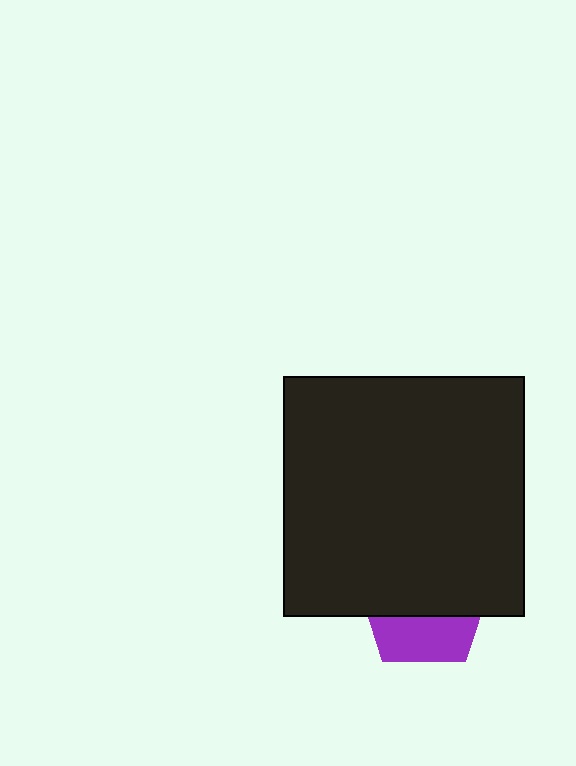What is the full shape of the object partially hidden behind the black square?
The partially hidden object is a purple pentagon.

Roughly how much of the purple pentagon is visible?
A small part of it is visible (roughly 36%).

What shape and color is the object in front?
The object in front is a black square.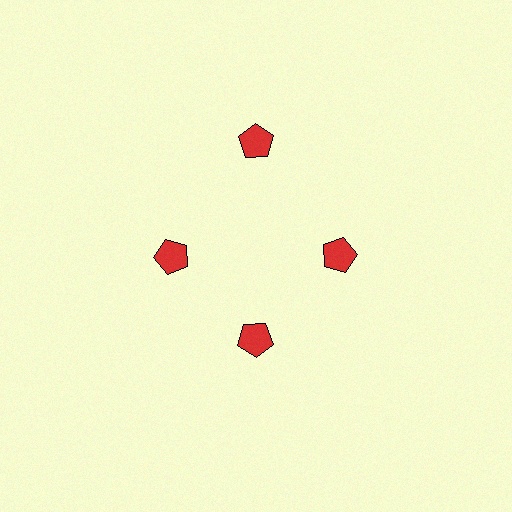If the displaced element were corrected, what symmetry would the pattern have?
It would have 4-fold rotational symmetry — the pattern would map onto itself every 90 degrees.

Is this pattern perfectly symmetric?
No. The 4 red pentagons are arranged in a ring, but one element near the 12 o'clock position is pushed outward from the center, breaking the 4-fold rotational symmetry.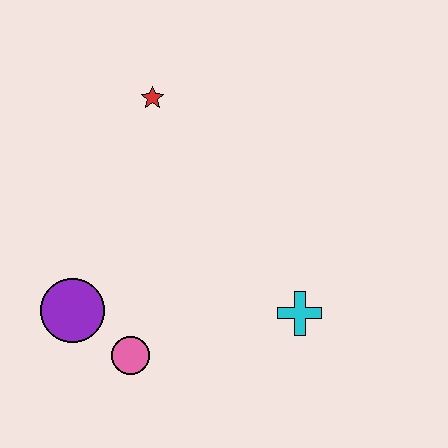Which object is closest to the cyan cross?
The pink circle is closest to the cyan cross.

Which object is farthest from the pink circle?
The red star is farthest from the pink circle.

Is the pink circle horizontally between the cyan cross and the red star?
No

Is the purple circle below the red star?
Yes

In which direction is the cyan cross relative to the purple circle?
The cyan cross is to the right of the purple circle.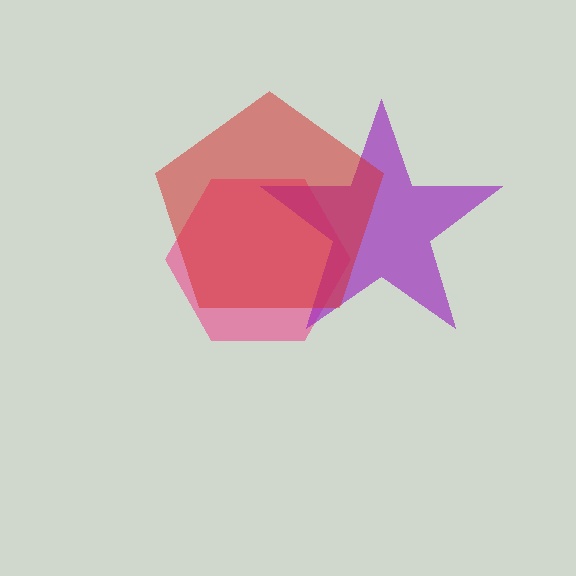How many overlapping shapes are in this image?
There are 3 overlapping shapes in the image.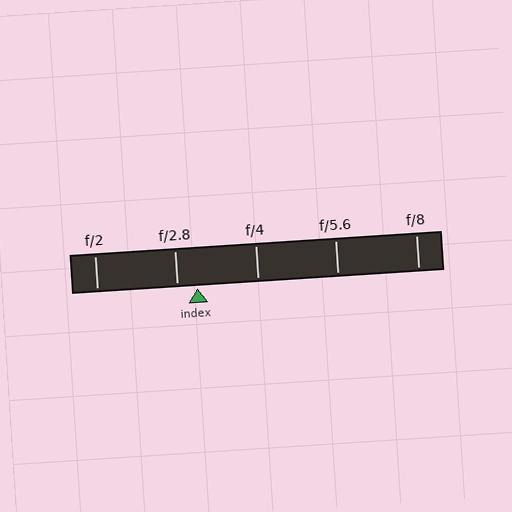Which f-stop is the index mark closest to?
The index mark is closest to f/2.8.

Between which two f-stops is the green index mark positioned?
The index mark is between f/2.8 and f/4.